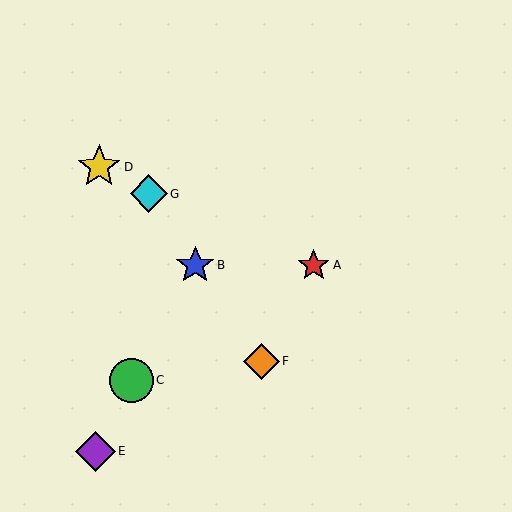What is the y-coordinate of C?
Object C is at y≈380.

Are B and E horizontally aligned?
No, B is at y≈265 and E is at y≈451.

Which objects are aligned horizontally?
Objects A, B are aligned horizontally.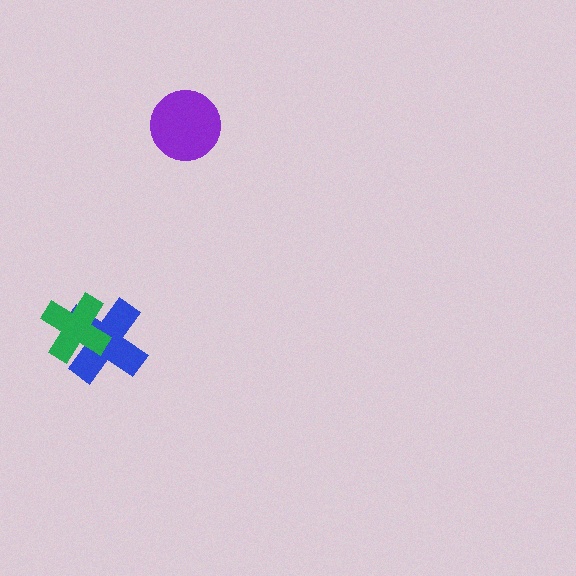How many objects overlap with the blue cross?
1 object overlaps with the blue cross.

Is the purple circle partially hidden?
No, no other shape covers it.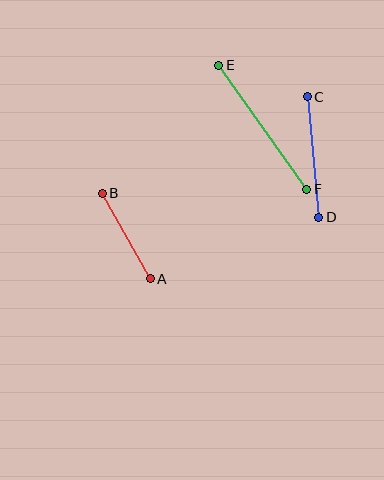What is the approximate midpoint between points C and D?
The midpoint is at approximately (313, 157) pixels.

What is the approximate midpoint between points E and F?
The midpoint is at approximately (263, 127) pixels.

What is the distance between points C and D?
The distance is approximately 121 pixels.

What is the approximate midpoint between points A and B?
The midpoint is at approximately (126, 236) pixels.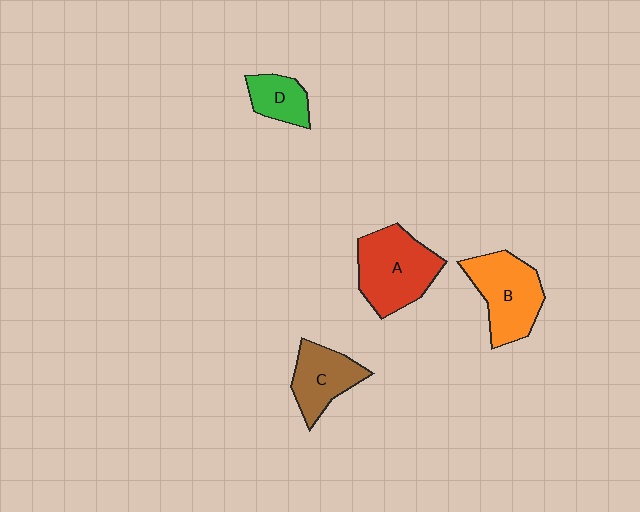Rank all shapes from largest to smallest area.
From largest to smallest: A (red), B (orange), C (brown), D (green).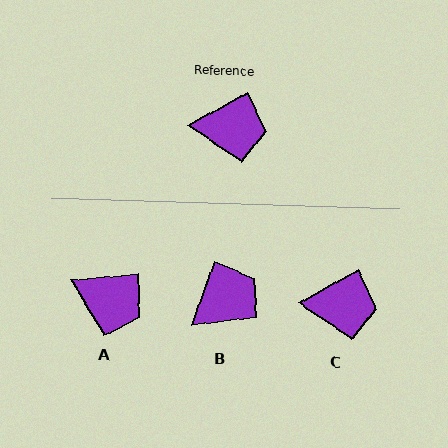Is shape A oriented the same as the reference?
No, it is off by about 25 degrees.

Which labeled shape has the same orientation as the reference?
C.